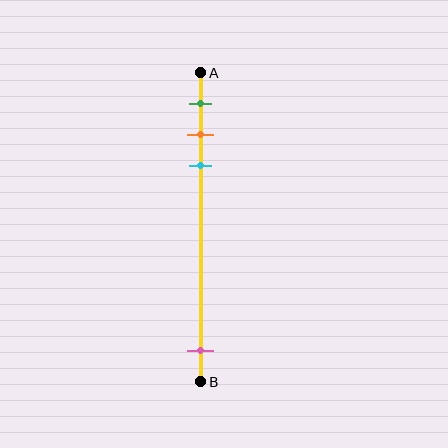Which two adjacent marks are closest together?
The orange and cyan marks are the closest adjacent pair.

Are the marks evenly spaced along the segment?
No, the marks are not evenly spaced.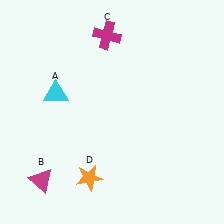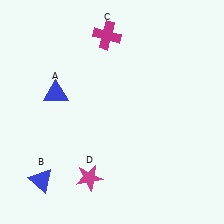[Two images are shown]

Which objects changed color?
A changed from cyan to blue. B changed from magenta to blue. D changed from orange to magenta.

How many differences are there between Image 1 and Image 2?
There are 3 differences between the two images.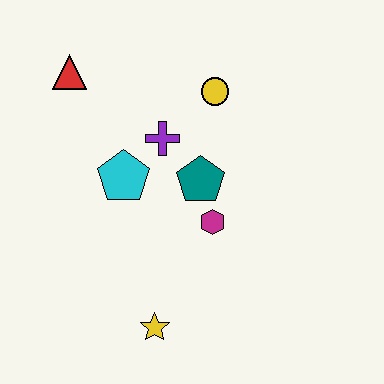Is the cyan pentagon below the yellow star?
No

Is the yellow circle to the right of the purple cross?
Yes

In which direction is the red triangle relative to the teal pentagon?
The red triangle is to the left of the teal pentagon.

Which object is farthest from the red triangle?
The yellow star is farthest from the red triangle.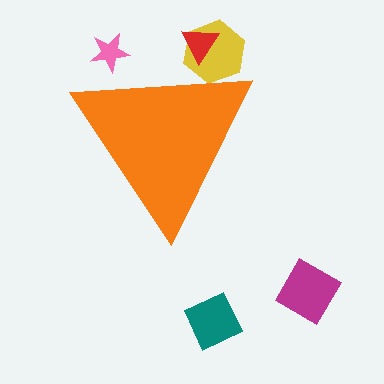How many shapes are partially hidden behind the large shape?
3 shapes are partially hidden.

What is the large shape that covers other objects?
An orange triangle.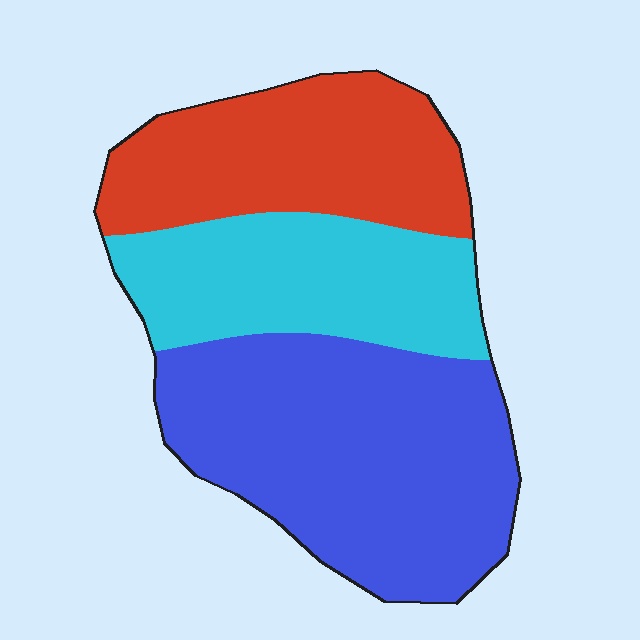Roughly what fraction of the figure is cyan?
Cyan covers roughly 25% of the figure.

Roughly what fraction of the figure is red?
Red takes up about one quarter (1/4) of the figure.